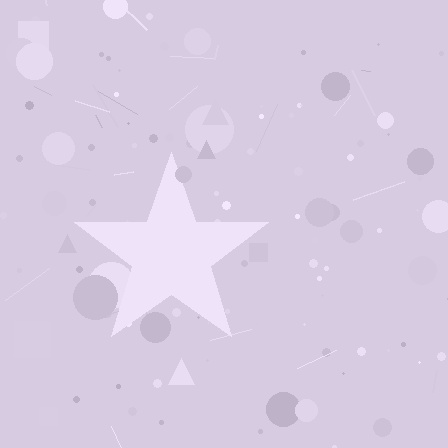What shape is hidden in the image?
A star is hidden in the image.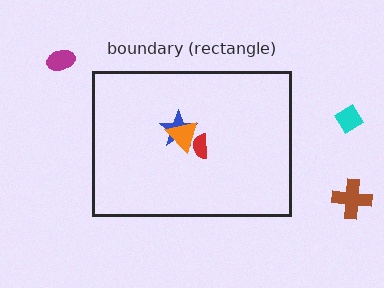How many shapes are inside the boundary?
3 inside, 3 outside.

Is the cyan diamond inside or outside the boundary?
Outside.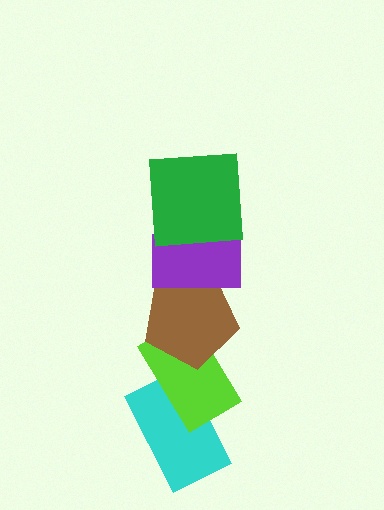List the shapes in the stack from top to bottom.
From top to bottom: the green square, the purple rectangle, the brown pentagon, the lime rectangle, the cyan rectangle.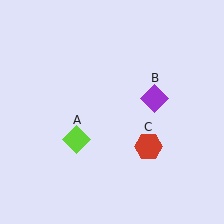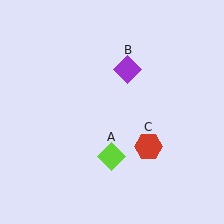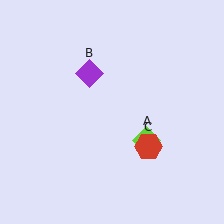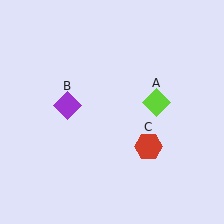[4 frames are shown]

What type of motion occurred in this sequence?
The lime diamond (object A), purple diamond (object B) rotated counterclockwise around the center of the scene.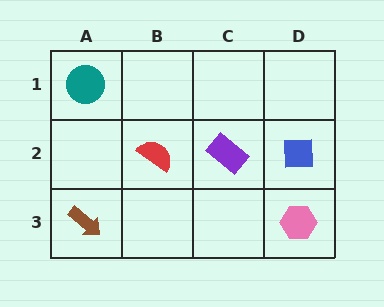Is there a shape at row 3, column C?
No, that cell is empty.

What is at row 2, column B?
A red semicircle.